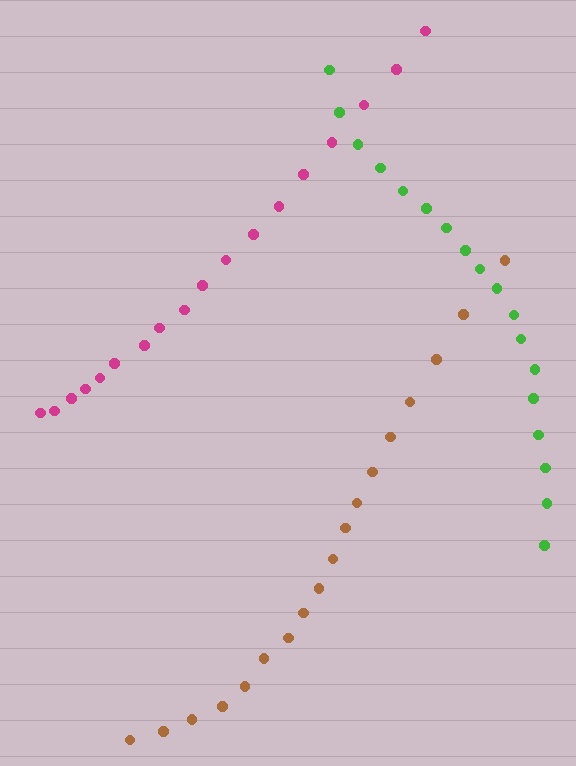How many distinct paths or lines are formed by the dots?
There are 3 distinct paths.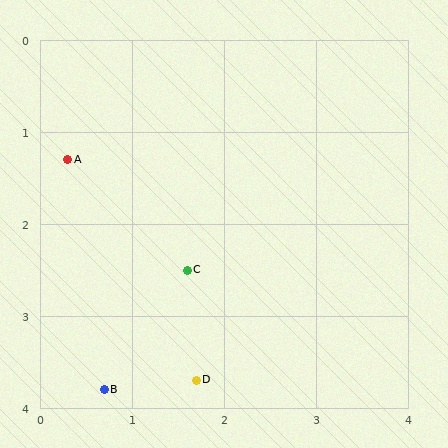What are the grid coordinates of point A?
Point A is at approximately (0.3, 1.3).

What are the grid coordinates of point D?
Point D is at approximately (1.7, 3.7).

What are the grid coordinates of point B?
Point B is at approximately (0.7, 3.8).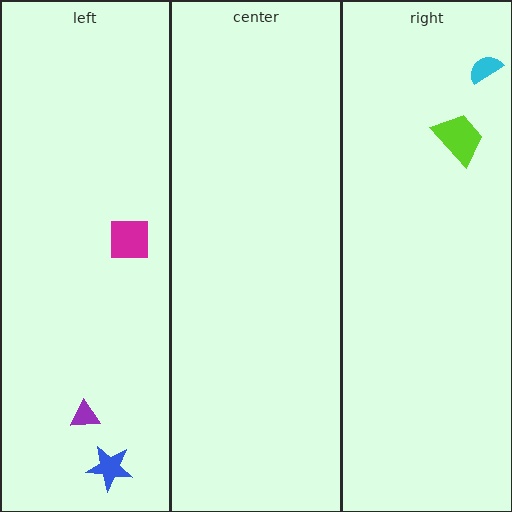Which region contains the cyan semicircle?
The right region.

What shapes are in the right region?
The cyan semicircle, the lime trapezoid.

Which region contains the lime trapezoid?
The right region.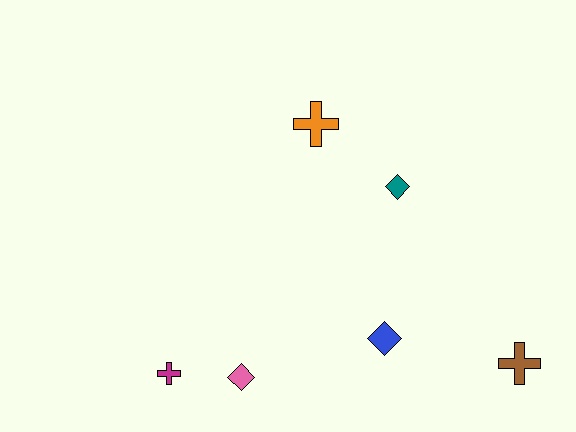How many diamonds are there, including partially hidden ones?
There are 3 diamonds.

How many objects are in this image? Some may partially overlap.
There are 6 objects.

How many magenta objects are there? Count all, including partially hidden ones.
There is 1 magenta object.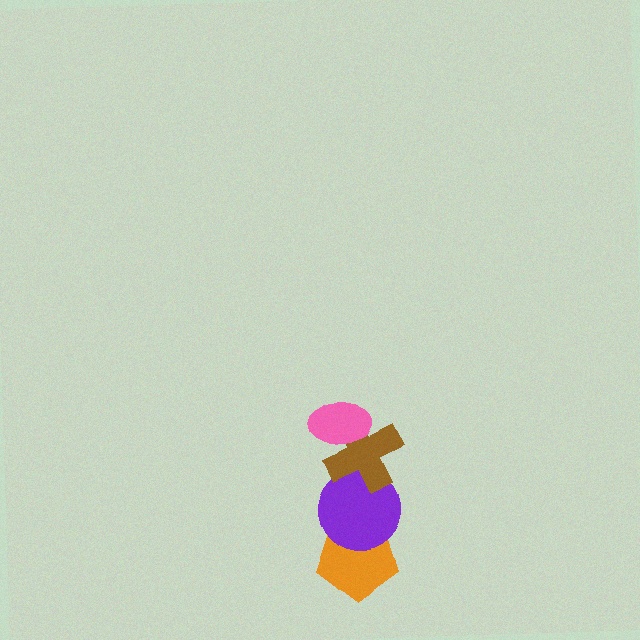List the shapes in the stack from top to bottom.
From top to bottom: the pink ellipse, the brown cross, the purple circle, the orange pentagon.